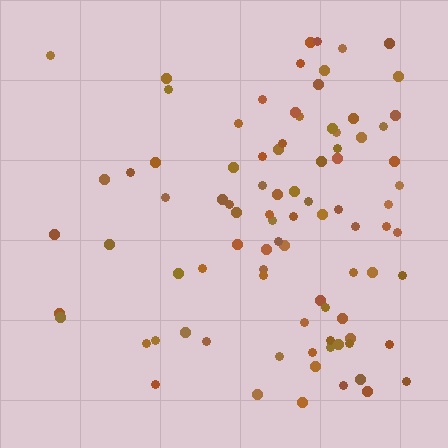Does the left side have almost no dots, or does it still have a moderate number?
Still a moderate number, just noticeably fewer than the right.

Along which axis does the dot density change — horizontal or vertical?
Horizontal.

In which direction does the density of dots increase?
From left to right, with the right side densest.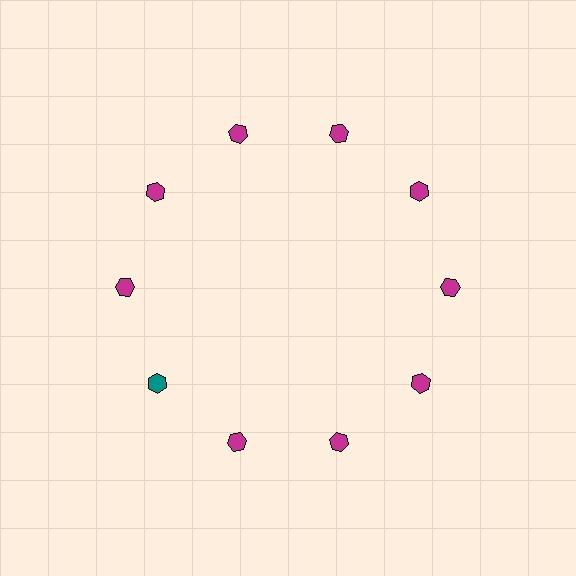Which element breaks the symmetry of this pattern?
The teal hexagon at roughly the 8 o'clock position breaks the symmetry. All other shapes are magenta hexagons.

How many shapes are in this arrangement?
There are 10 shapes arranged in a ring pattern.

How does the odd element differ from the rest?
It has a different color: teal instead of magenta.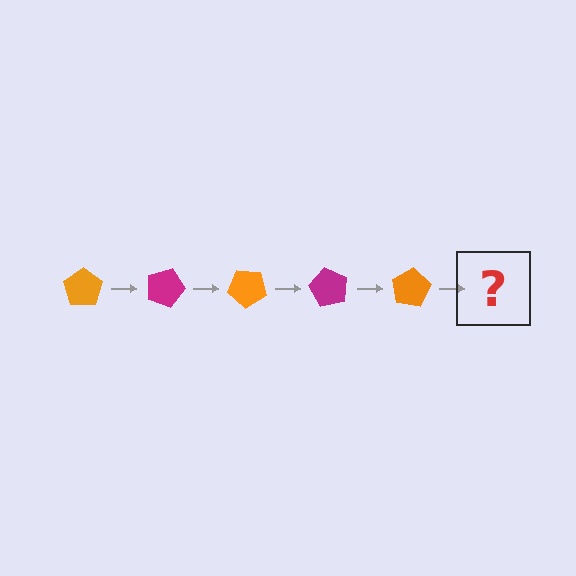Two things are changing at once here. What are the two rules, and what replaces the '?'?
The two rules are that it rotates 20 degrees each step and the color cycles through orange and magenta. The '?' should be a magenta pentagon, rotated 100 degrees from the start.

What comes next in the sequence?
The next element should be a magenta pentagon, rotated 100 degrees from the start.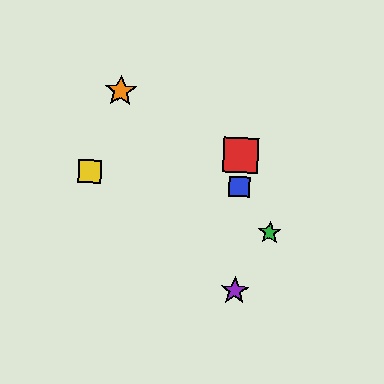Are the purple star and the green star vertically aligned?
No, the purple star is at x≈235 and the green star is at x≈270.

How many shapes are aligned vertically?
3 shapes (the red square, the blue square, the purple star) are aligned vertically.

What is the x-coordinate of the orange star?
The orange star is at x≈121.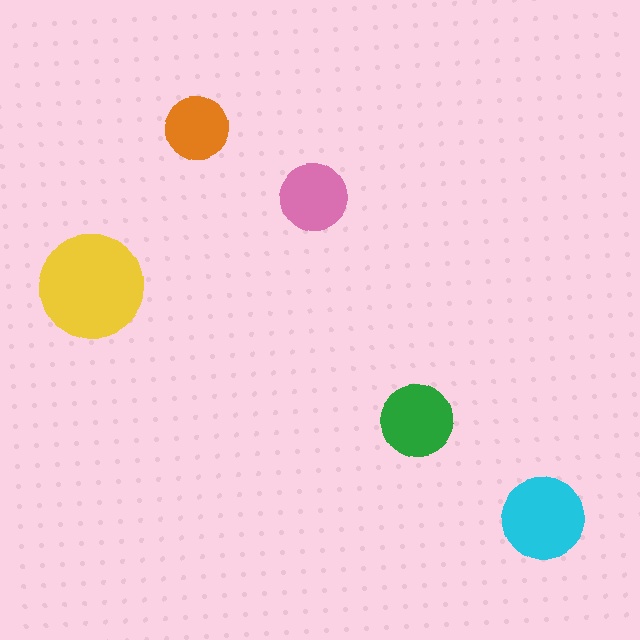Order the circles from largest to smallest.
the yellow one, the cyan one, the green one, the pink one, the orange one.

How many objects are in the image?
There are 5 objects in the image.